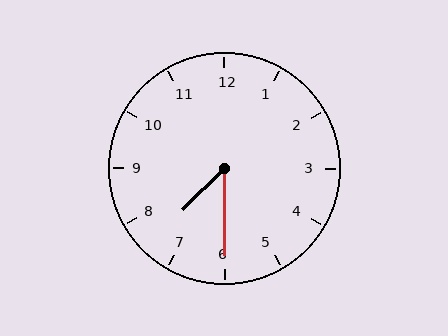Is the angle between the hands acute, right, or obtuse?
It is acute.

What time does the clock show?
7:30.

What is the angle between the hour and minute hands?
Approximately 45 degrees.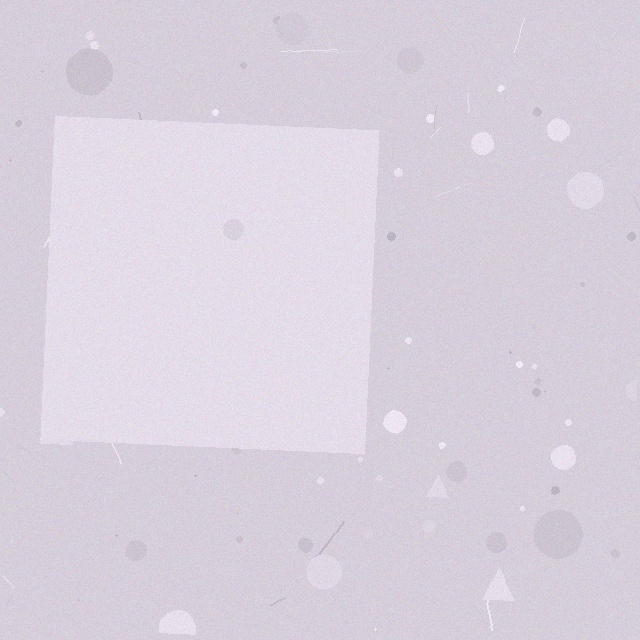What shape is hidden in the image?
A square is hidden in the image.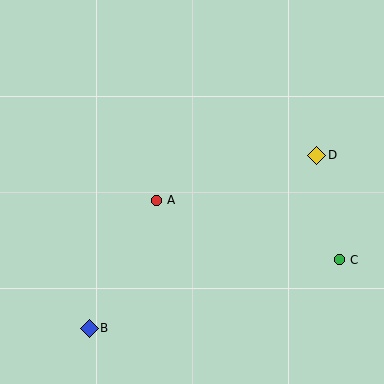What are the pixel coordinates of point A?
Point A is at (156, 200).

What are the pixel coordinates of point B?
Point B is at (89, 328).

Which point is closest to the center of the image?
Point A at (156, 200) is closest to the center.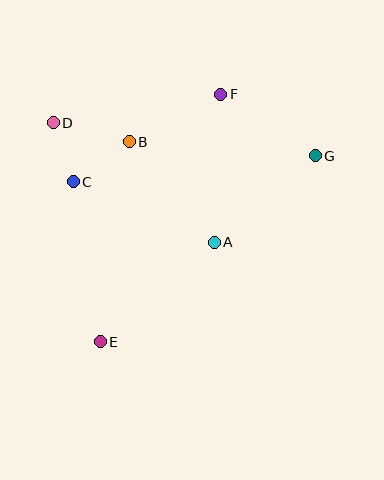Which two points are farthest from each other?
Points E and G are farthest from each other.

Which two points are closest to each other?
Points C and D are closest to each other.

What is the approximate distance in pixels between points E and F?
The distance between E and F is approximately 275 pixels.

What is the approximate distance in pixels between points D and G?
The distance between D and G is approximately 264 pixels.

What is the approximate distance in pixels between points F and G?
The distance between F and G is approximately 113 pixels.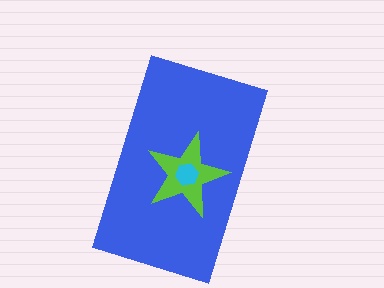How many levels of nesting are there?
3.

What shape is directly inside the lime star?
The cyan hexagon.